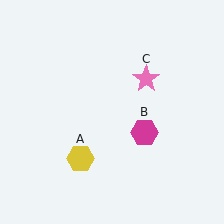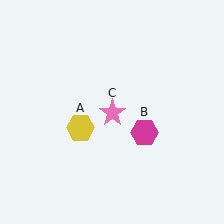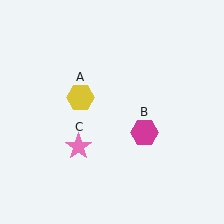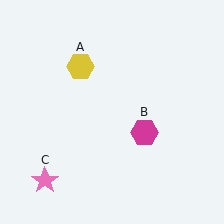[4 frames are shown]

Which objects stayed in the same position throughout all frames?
Magenta hexagon (object B) remained stationary.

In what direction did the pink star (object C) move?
The pink star (object C) moved down and to the left.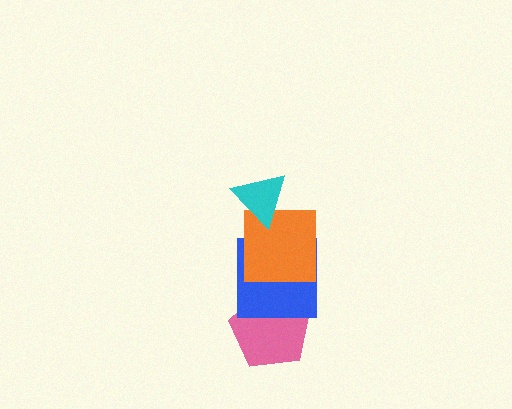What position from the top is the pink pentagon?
The pink pentagon is 4th from the top.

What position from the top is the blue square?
The blue square is 3rd from the top.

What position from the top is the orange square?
The orange square is 2nd from the top.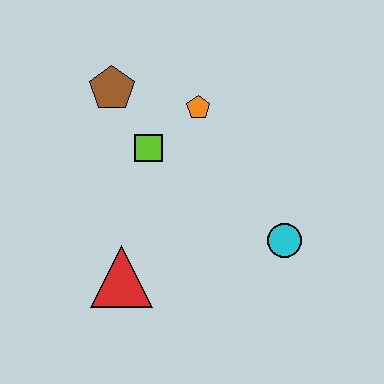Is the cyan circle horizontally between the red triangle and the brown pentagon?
No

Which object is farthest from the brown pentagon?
The cyan circle is farthest from the brown pentagon.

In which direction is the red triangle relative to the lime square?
The red triangle is below the lime square.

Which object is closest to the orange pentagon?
The lime square is closest to the orange pentagon.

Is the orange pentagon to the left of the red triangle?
No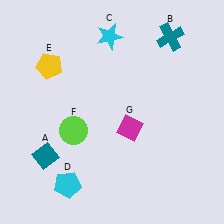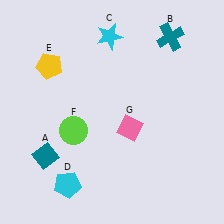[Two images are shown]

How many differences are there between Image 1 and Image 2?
There is 1 difference between the two images.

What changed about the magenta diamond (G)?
In Image 1, G is magenta. In Image 2, it changed to pink.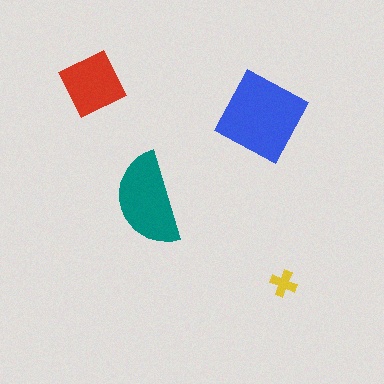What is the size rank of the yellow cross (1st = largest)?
4th.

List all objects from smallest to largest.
The yellow cross, the red square, the teal semicircle, the blue diamond.